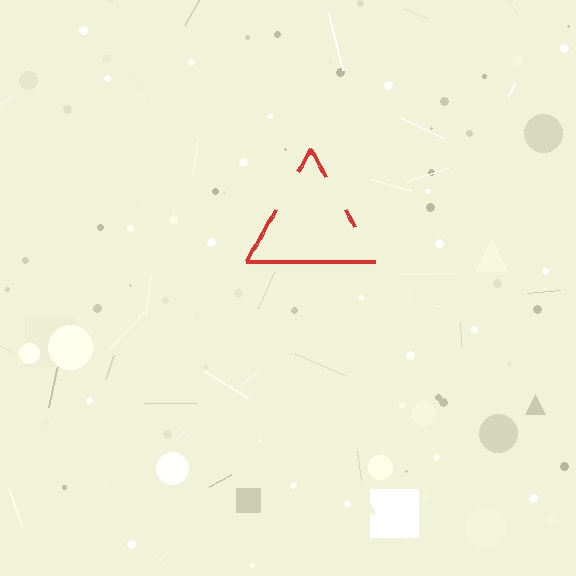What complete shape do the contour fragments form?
The contour fragments form a triangle.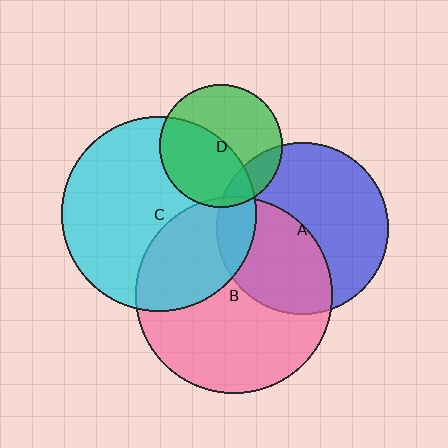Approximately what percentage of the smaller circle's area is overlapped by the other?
Approximately 50%.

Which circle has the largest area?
Circle B (pink).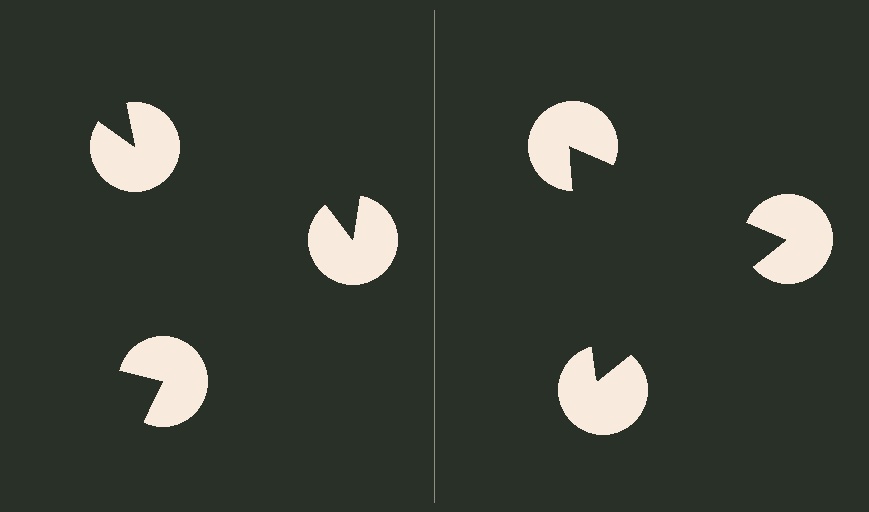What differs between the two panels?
The pac-man discs are positioned identically on both sides; only the wedge orientations differ. On the right they align to a triangle; on the left they are misaligned.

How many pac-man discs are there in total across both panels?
6 — 3 on each side.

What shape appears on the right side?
An illusory triangle.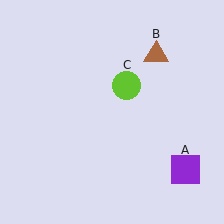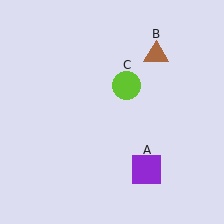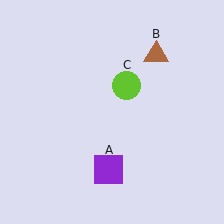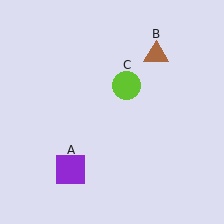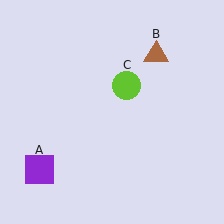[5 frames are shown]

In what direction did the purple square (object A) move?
The purple square (object A) moved left.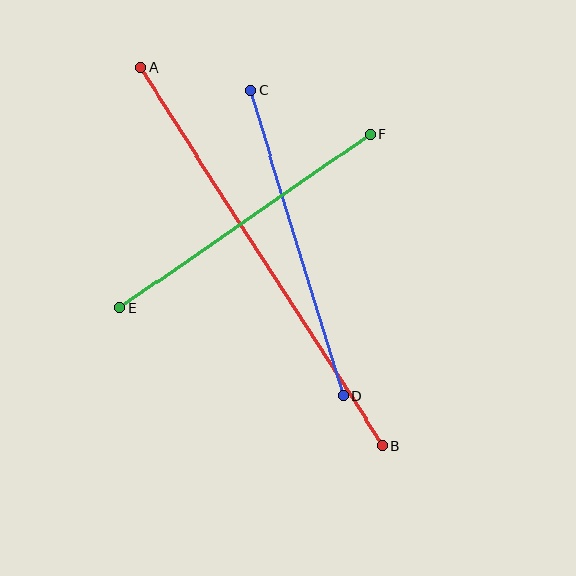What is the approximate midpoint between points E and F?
The midpoint is at approximately (245, 222) pixels.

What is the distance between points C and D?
The distance is approximately 319 pixels.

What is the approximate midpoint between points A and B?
The midpoint is at approximately (262, 257) pixels.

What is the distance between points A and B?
The distance is approximately 449 pixels.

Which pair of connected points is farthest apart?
Points A and B are farthest apart.